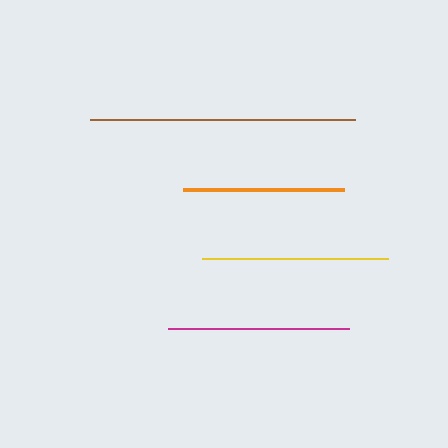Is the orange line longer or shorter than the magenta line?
The magenta line is longer than the orange line.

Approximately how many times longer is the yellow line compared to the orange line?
The yellow line is approximately 1.2 times the length of the orange line.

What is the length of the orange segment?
The orange segment is approximately 161 pixels long.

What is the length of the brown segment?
The brown segment is approximately 265 pixels long.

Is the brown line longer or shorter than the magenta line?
The brown line is longer than the magenta line.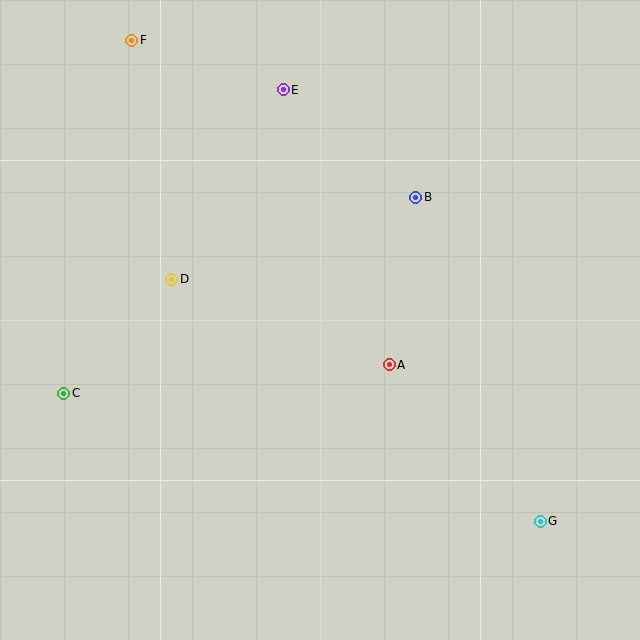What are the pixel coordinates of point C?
Point C is at (64, 393).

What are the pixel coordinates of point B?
Point B is at (416, 197).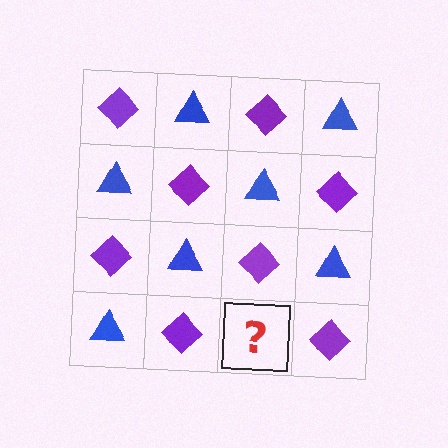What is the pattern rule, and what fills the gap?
The rule is that it alternates purple diamond and blue triangle in a checkerboard pattern. The gap should be filled with a blue triangle.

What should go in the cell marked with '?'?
The missing cell should contain a blue triangle.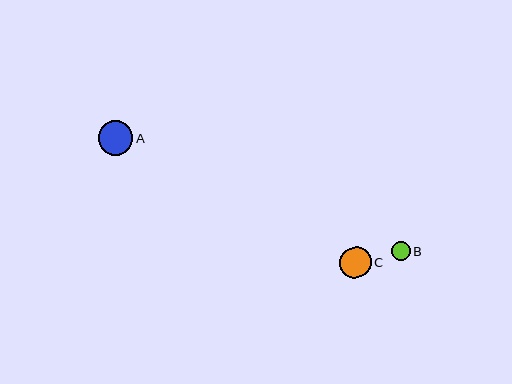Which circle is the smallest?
Circle B is the smallest with a size of approximately 19 pixels.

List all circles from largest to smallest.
From largest to smallest: A, C, B.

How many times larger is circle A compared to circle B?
Circle A is approximately 1.9 times the size of circle B.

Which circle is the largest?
Circle A is the largest with a size of approximately 35 pixels.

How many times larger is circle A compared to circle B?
Circle A is approximately 1.9 times the size of circle B.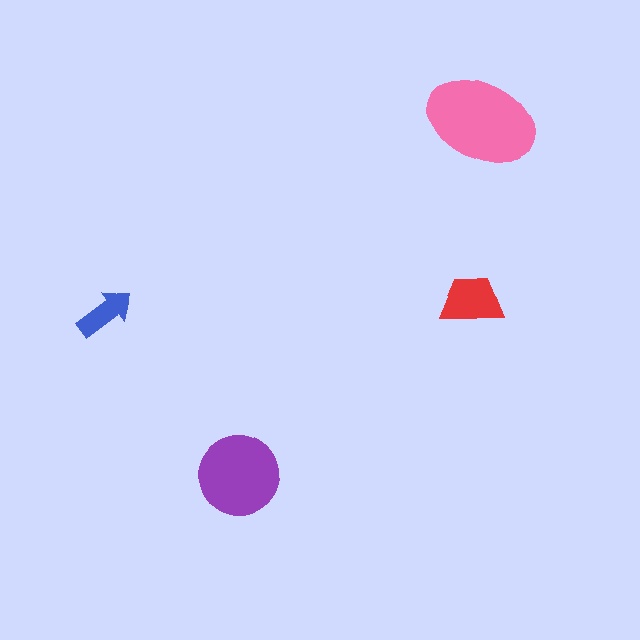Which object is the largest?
The pink ellipse.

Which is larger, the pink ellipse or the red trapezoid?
The pink ellipse.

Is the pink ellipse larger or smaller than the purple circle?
Larger.